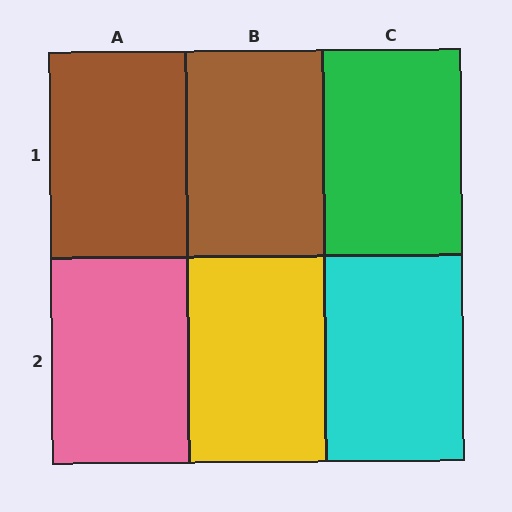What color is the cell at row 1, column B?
Brown.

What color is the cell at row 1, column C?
Green.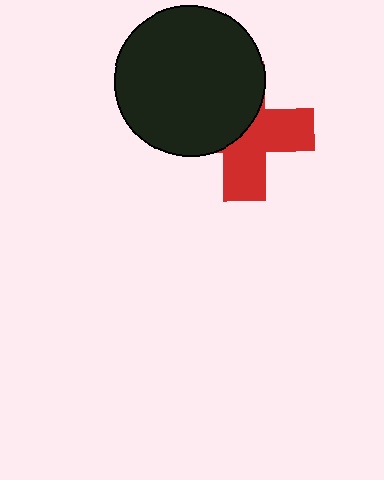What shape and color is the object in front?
The object in front is a black circle.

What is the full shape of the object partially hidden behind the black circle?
The partially hidden object is a red cross.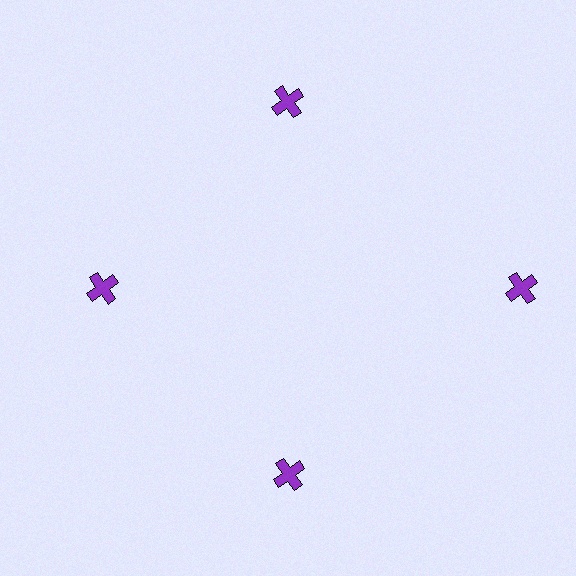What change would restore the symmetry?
The symmetry would be restored by moving it inward, back onto the ring so that all 4 crosses sit at equal angles and equal distance from the center.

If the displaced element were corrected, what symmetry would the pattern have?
It would have 4-fold rotational symmetry — the pattern would map onto itself every 90 degrees.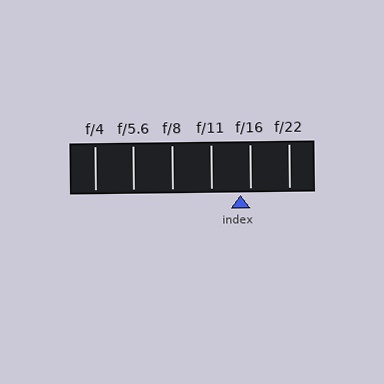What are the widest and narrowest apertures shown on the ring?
The widest aperture shown is f/4 and the narrowest is f/22.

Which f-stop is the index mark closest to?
The index mark is closest to f/16.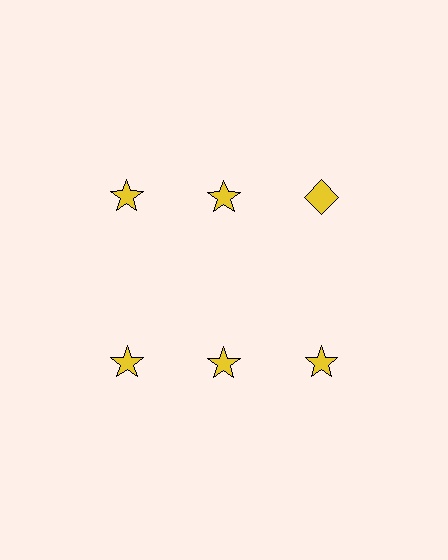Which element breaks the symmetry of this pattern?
The yellow diamond in the top row, center column breaks the symmetry. All other shapes are yellow stars.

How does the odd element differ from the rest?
It has a different shape: diamond instead of star.